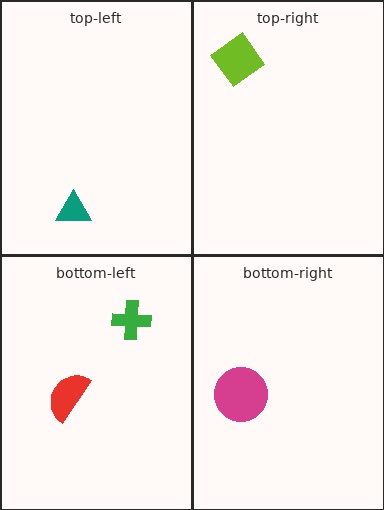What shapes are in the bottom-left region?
The green cross, the red semicircle.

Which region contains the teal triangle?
The top-left region.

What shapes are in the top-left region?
The teal triangle.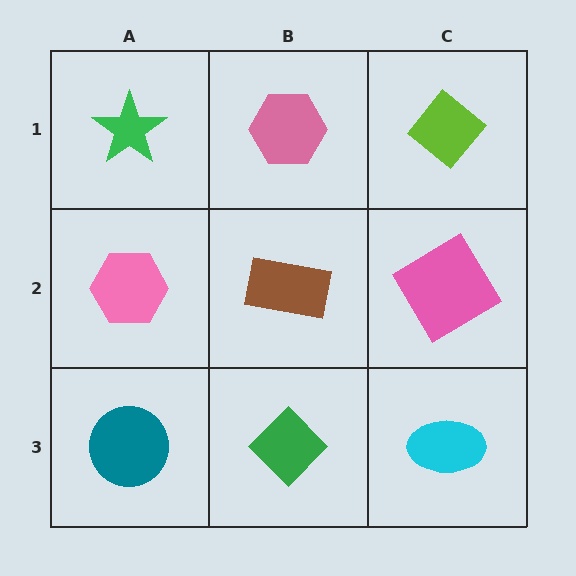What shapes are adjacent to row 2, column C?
A lime diamond (row 1, column C), a cyan ellipse (row 3, column C), a brown rectangle (row 2, column B).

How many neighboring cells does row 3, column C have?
2.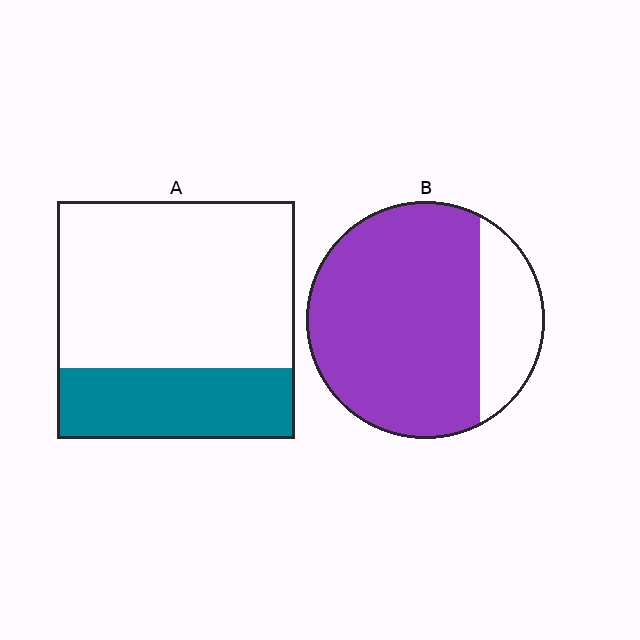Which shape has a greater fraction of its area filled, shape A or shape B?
Shape B.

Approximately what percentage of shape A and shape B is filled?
A is approximately 30% and B is approximately 80%.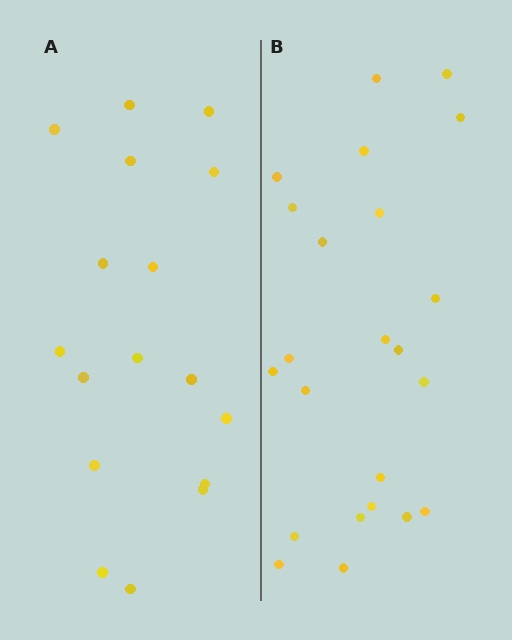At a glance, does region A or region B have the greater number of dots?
Region B (the right region) has more dots.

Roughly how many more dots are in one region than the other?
Region B has about 6 more dots than region A.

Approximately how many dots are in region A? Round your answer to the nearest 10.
About 20 dots. (The exact count is 17, which rounds to 20.)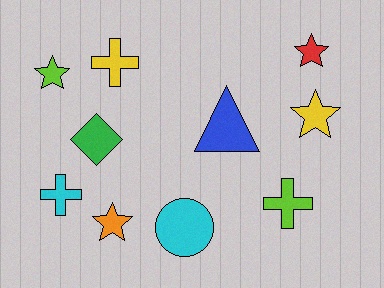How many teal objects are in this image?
There are no teal objects.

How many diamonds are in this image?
There is 1 diamond.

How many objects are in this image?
There are 10 objects.